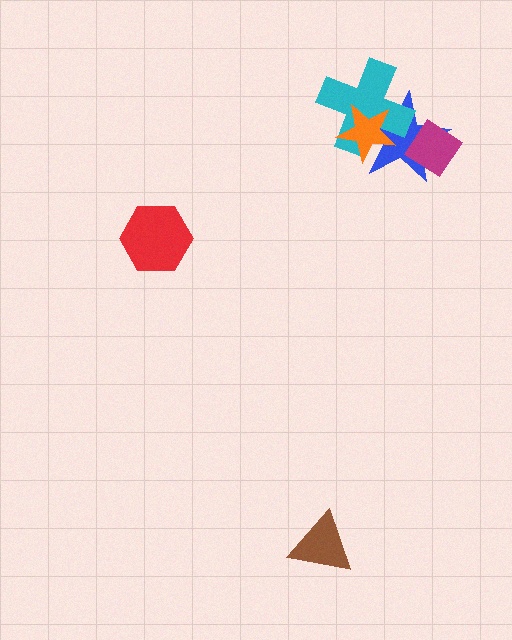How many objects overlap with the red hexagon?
0 objects overlap with the red hexagon.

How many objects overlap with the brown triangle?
0 objects overlap with the brown triangle.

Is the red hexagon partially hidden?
No, no other shape covers it.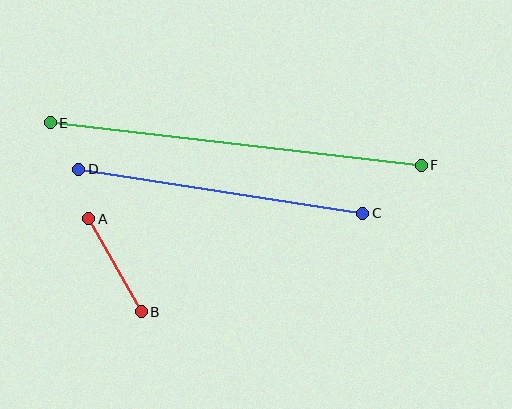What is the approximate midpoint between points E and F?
The midpoint is at approximately (236, 144) pixels.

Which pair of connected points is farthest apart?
Points E and F are farthest apart.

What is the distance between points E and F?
The distance is approximately 374 pixels.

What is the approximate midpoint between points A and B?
The midpoint is at approximately (115, 265) pixels.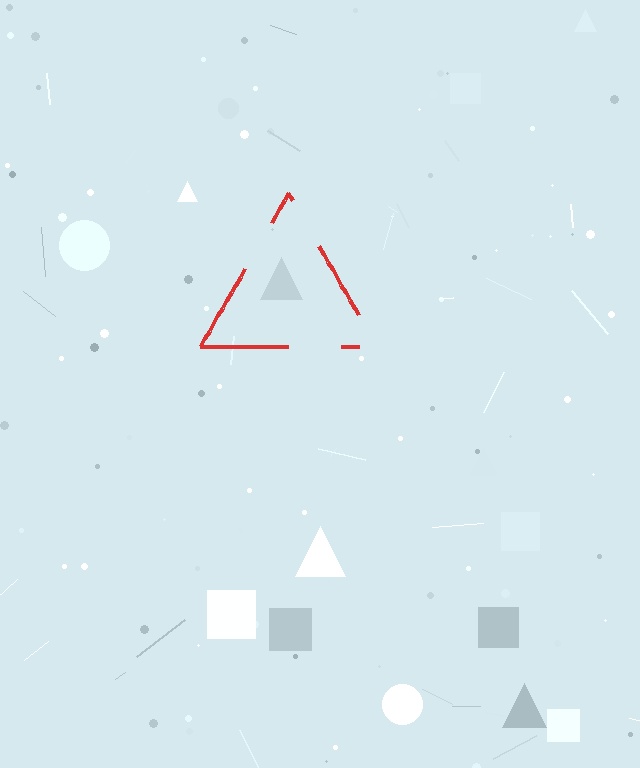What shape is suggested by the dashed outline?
The dashed outline suggests a triangle.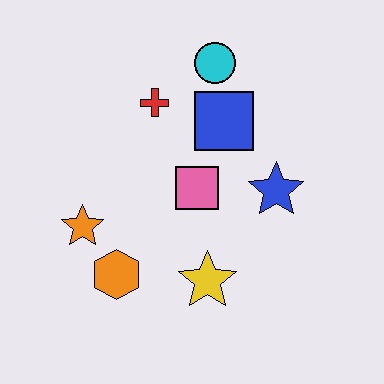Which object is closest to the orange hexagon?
The orange star is closest to the orange hexagon.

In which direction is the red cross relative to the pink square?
The red cross is above the pink square.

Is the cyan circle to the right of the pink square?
Yes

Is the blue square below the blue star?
No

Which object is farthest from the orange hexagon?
The cyan circle is farthest from the orange hexagon.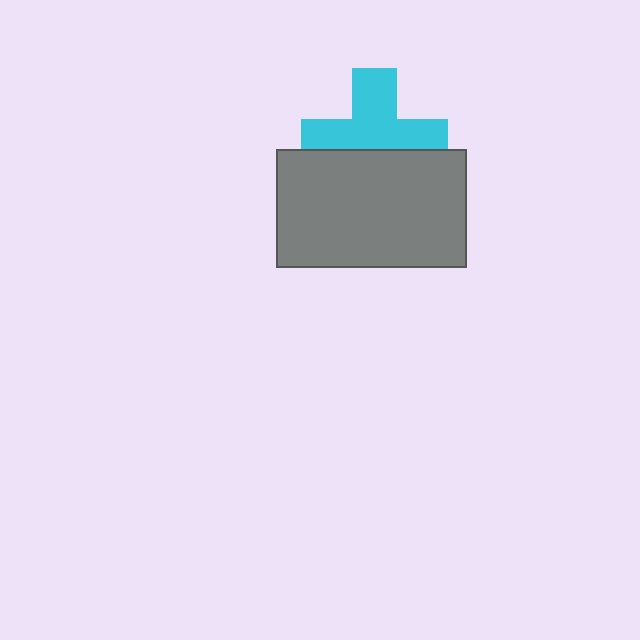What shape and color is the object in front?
The object in front is a gray rectangle.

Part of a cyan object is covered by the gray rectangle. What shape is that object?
It is a cross.